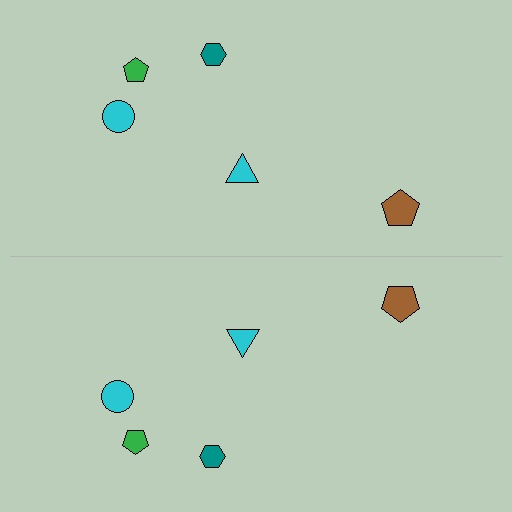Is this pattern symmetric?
Yes, this pattern has bilateral (reflection) symmetry.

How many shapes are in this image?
There are 10 shapes in this image.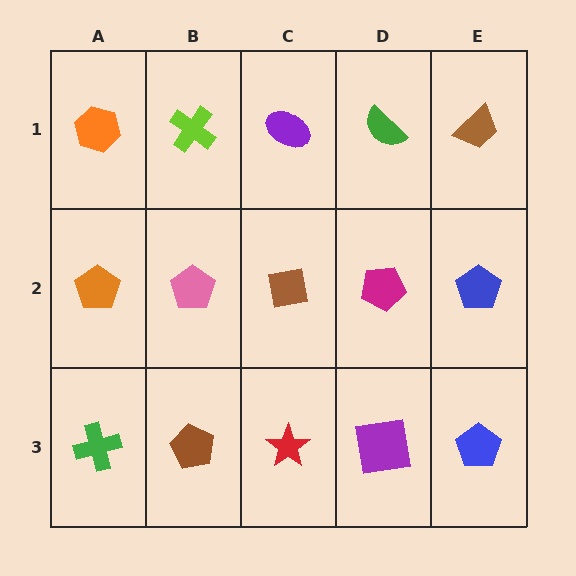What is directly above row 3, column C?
A brown square.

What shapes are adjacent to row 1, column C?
A brown square (row 2, column C), a lime cross (row 1, column B), a green semicircle (row 1, column D).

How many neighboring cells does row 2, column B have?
4.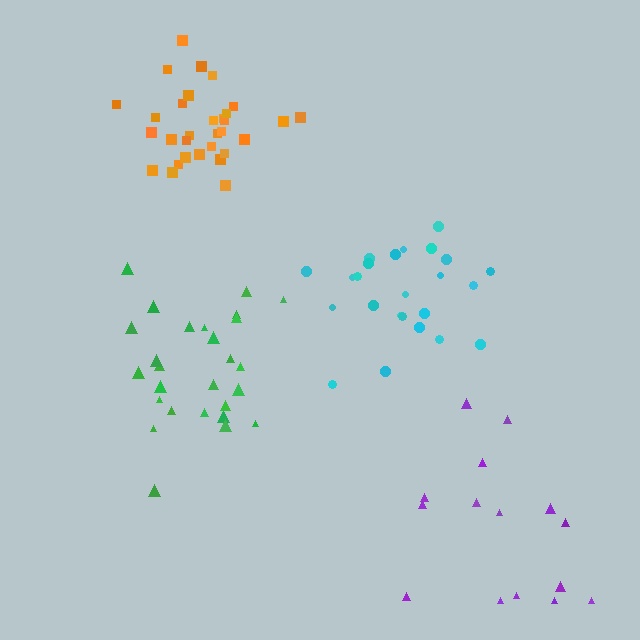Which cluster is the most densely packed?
Orange.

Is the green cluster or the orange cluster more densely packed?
Orange.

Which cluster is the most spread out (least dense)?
Purple.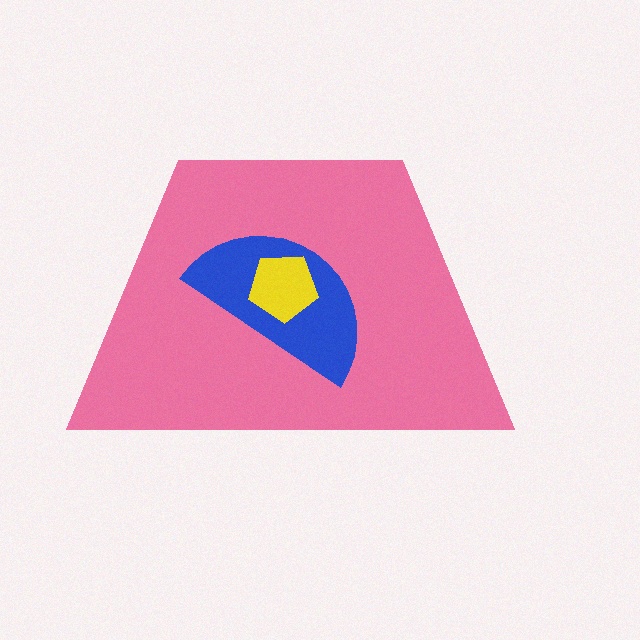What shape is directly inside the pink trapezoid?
The blue semicircle.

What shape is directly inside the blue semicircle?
The yellow pentagon.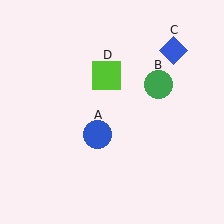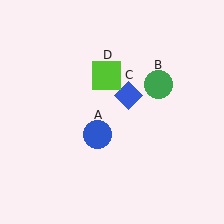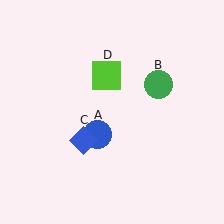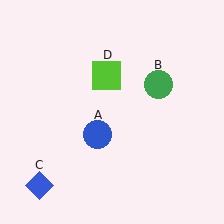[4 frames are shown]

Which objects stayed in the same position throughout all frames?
Blue circle (object A) and green circle (object B) and lime square (object D) remained stationary.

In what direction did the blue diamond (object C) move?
The blue diamond (object C) moved down and to the left.